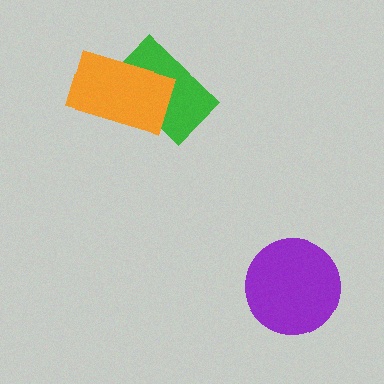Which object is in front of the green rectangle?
The orange rectangle is in front of the green rectangle.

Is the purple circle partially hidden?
No, no other shape covers it.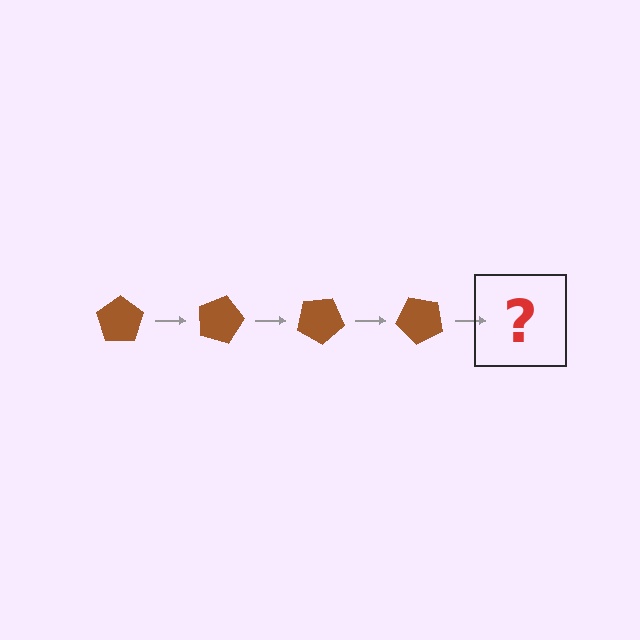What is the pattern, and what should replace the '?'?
The pattern is that the pentagon rotates 15 degrees each step. The '?' should be a brown pentagon rotated 60 degrees.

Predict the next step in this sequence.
The next step is a brown pentagon rotated 60 degrees.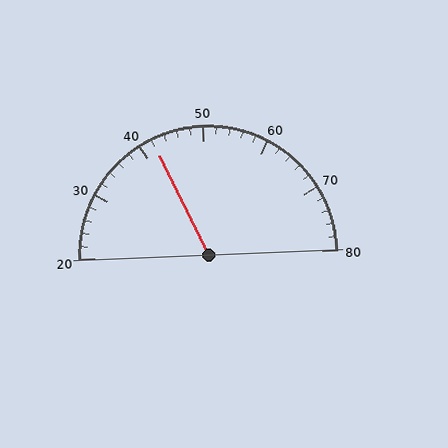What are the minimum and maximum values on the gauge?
The gauge ranges from 20 to 80.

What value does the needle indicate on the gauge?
The needle indicates approximately 42.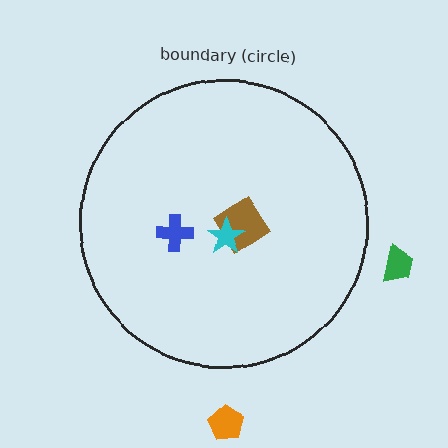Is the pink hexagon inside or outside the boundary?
Inside.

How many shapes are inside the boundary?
4 inside, 2 outside.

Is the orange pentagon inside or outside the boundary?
Outside.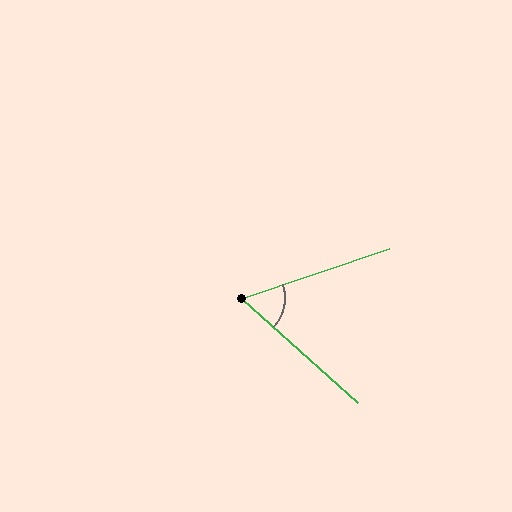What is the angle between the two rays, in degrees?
Approximately 61 degrees.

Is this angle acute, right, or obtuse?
It is acute.